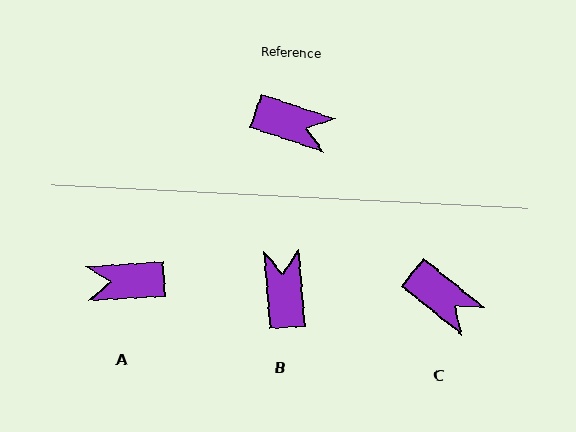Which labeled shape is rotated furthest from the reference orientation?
A, about 158 degrees away.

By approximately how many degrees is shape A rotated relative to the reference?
Approximately 158 degrees clockwise.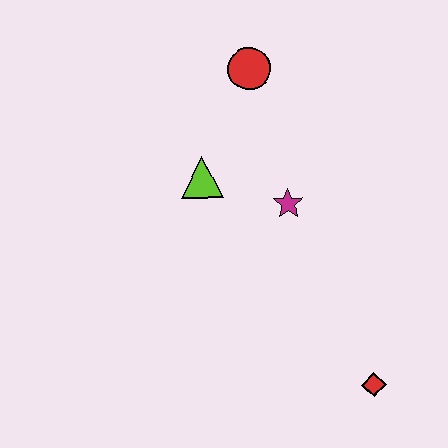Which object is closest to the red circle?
The lime triangle is closest to the red circle.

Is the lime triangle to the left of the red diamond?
Yes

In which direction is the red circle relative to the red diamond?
The red circle is above the red diamond.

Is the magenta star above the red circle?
No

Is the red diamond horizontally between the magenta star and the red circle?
No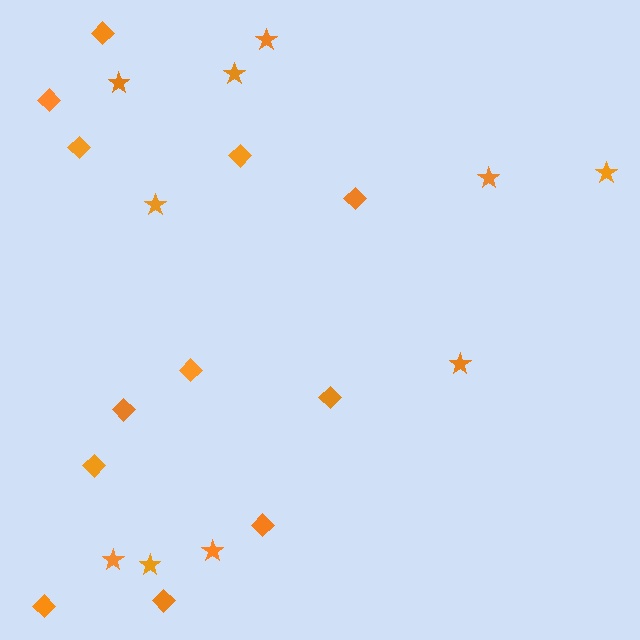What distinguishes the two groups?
There are 2 groups: one group of stars (10) and one group of diamonds (12).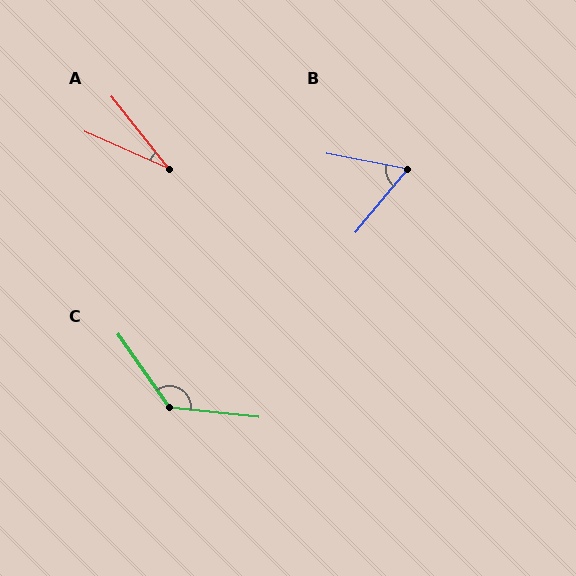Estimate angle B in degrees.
Approximately 62 degrees.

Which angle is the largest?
C, at approximately 131 degrees.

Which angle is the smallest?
A, at approximately 27 degrees.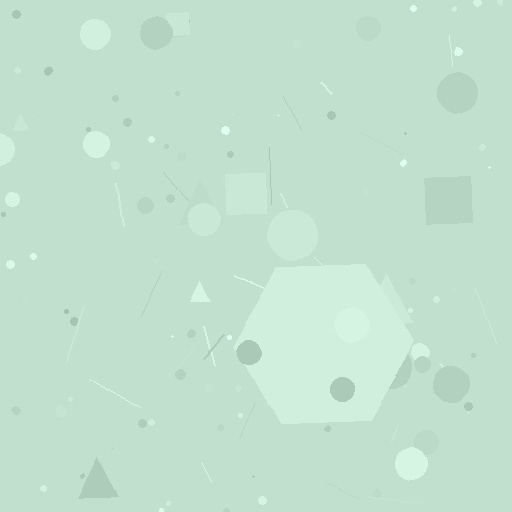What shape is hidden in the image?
A hexagon is hidden in the image.